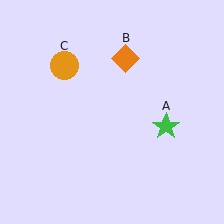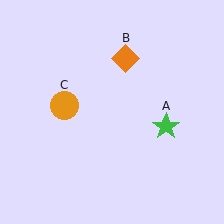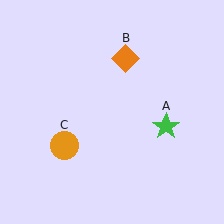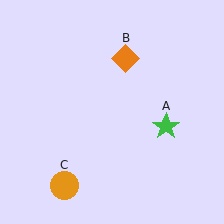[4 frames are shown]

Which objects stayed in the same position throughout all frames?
Green star (object A) and orange diamond (object B) remained stationary.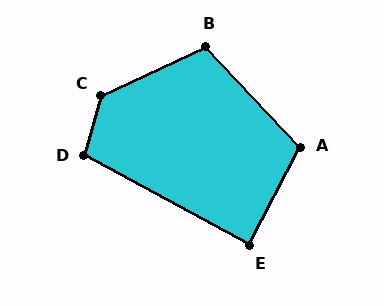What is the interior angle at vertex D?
Approximately 103 degrees (obtuse).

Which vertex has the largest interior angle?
C, at approximately 131 degrees.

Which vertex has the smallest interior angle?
E, at approximately 89 degrees.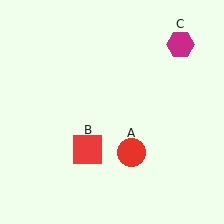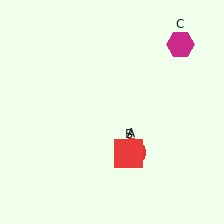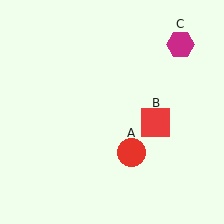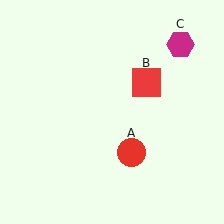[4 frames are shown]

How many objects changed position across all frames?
1 object changed position: red square (object B).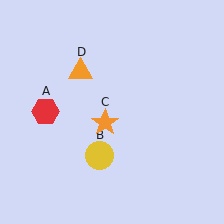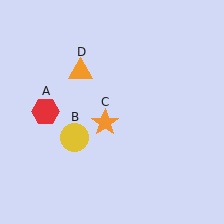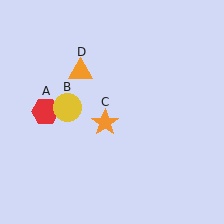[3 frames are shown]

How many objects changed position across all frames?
1 object changed position: yellow circle (object B).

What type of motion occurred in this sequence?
The yellow circle (object B) rotated clockwise around the center of the scene.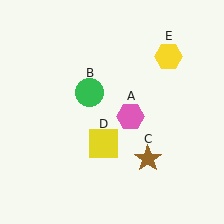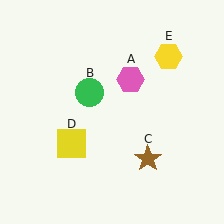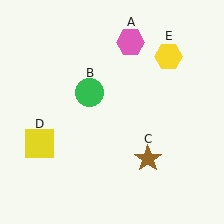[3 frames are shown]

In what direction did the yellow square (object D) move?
The yellow square (object D) moved left.